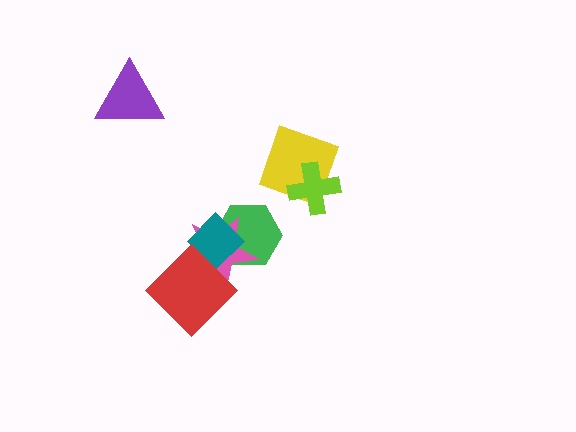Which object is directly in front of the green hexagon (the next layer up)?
The pink star is directly in front of the green hexagon.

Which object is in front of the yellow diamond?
The lime cross is in front of the yellow diamond.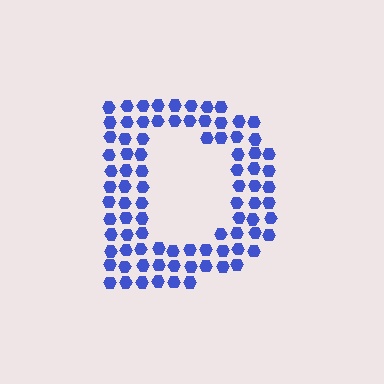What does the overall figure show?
The overall figure shows the letter D.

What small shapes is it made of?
It is made of small hexagons.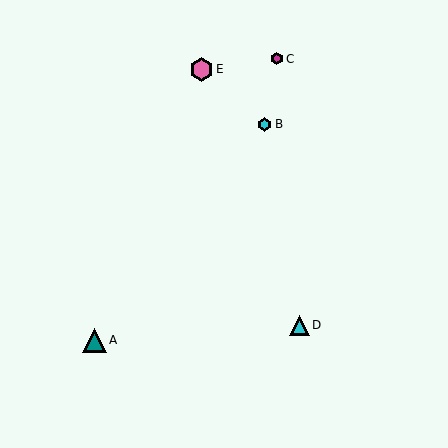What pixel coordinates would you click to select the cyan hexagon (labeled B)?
Click at (265, 124) to select the cyan hexagon B.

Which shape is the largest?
The teal triangle (labeled A) is the largest.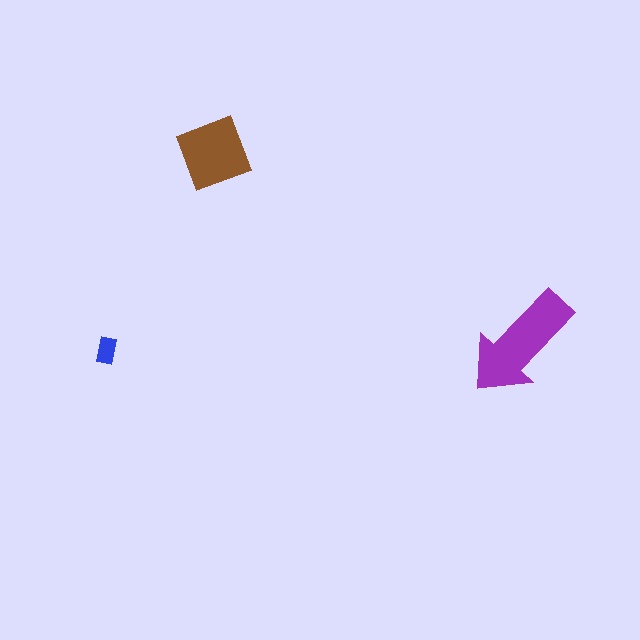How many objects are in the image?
There are 3 objects in the image.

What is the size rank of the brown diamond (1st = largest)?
2nd.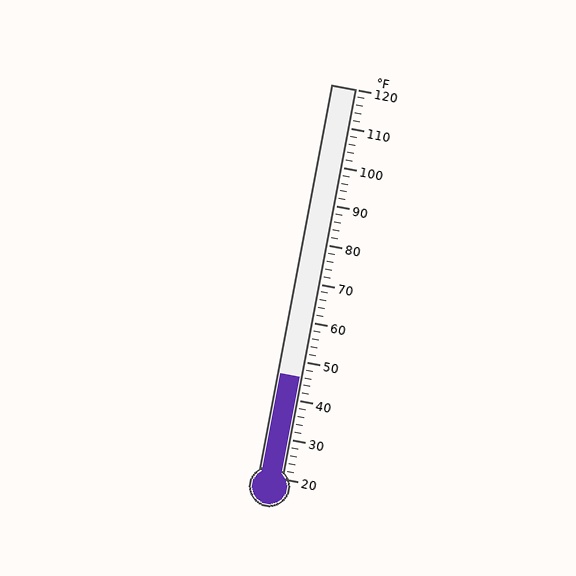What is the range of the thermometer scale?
The thermometer scale ranges from 20°F to 120°F.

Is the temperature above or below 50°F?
The temperature is below 50°F.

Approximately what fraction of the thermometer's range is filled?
The thermometer is filled to approximately 25% of its range.